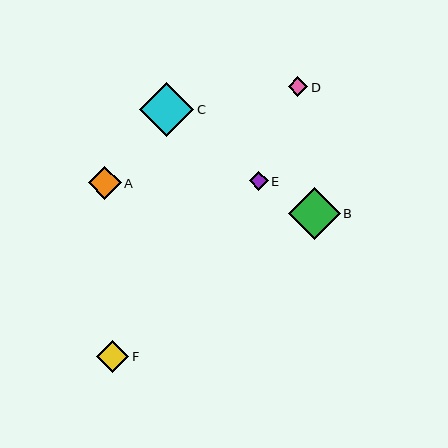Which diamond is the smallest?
Diamond E is the smallest with a size of approximately 19 pixels.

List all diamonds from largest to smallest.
From largest to smallest: C, B, A, F, D, E.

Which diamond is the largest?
Diamond C is the largest with a size of approximately 54 pixels.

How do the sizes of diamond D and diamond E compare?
Diamond D and diamond E are approximately the same size.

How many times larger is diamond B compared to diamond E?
Diamond B is approximately 2.7 times the size of diamond E.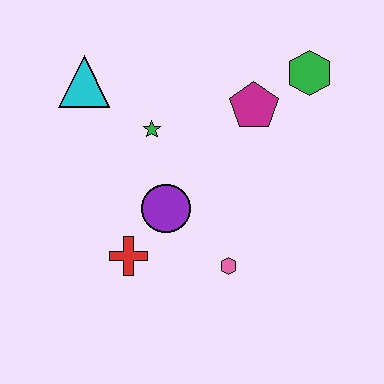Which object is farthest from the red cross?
The green hexagon is farthest from the red cross.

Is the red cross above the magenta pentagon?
No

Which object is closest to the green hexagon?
The magenta pentagon is closest to the green hexagon.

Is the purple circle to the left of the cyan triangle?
No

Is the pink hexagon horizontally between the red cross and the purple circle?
No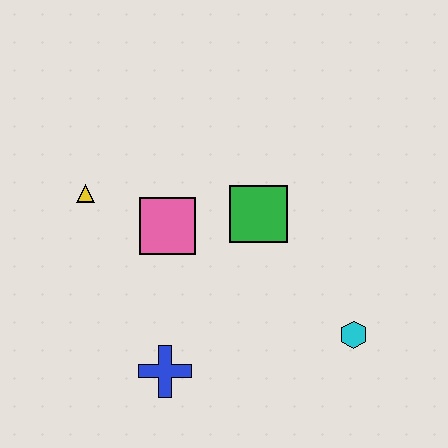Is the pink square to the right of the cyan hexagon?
No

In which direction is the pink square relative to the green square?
The pink square is to the left of the green square.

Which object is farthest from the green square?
The blue cross is farthest from the green square.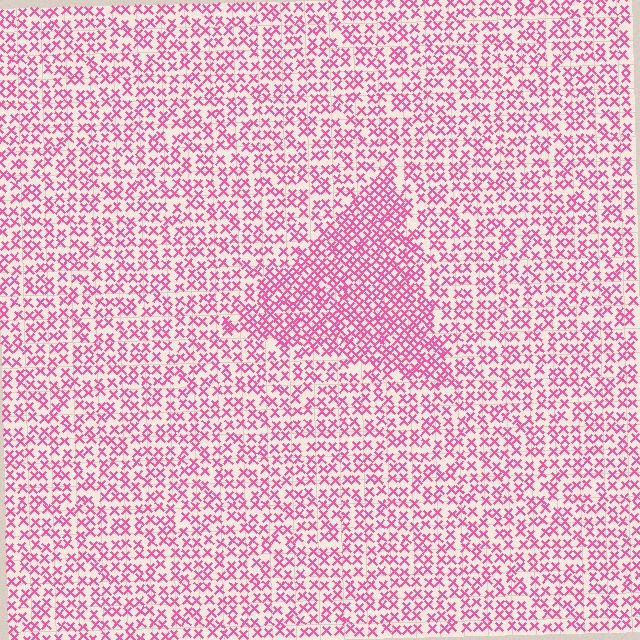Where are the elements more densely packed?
The elements are more densely packed inside the triangle boundary.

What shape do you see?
I see a triangle.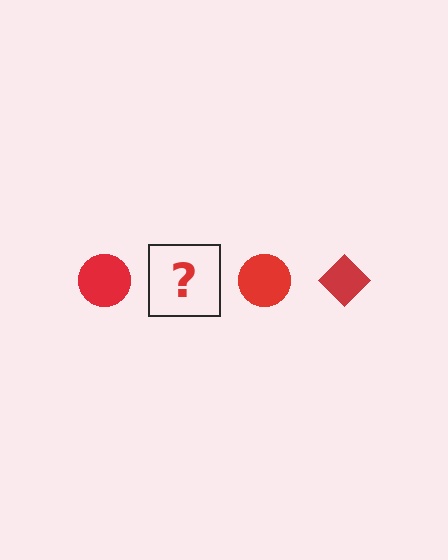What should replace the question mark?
The question mark should be replaced with a red diamond.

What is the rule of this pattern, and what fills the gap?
The rule is that the pattern cycles through circle, diamond shapes in red. The gap should be filled with a red diamond.